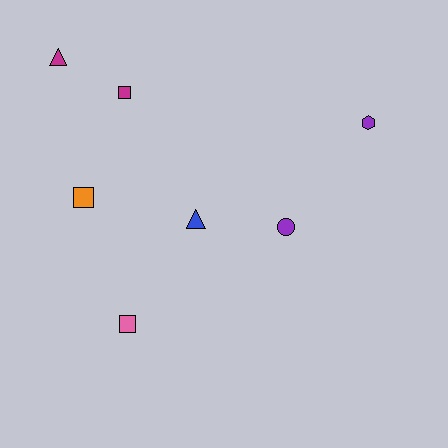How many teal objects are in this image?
There are no teal objects.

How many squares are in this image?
There are 3 squares.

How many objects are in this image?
There are 7 objects.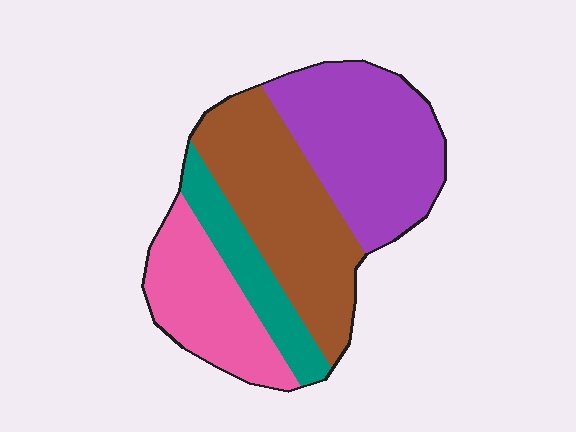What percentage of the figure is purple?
Purple takes up about one third (1/3) of the figure.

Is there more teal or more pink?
Pink.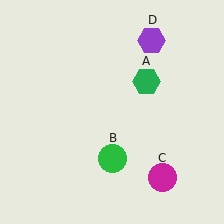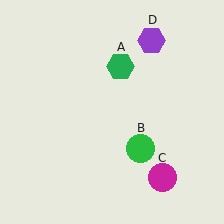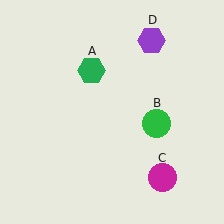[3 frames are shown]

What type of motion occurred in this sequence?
The green hexagon (object A), green circle (object B) rotated counterclockwise around the center of the scene.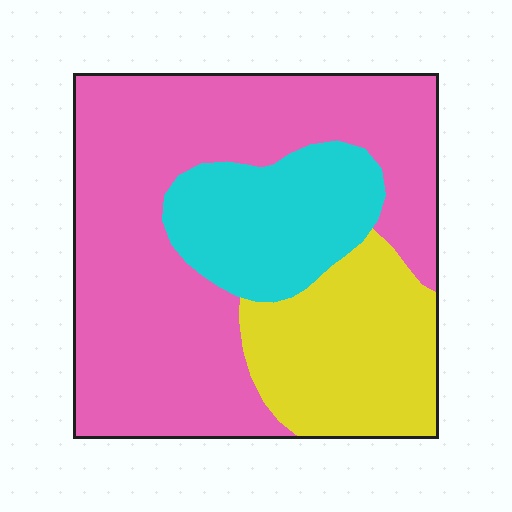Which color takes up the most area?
Pink, at roughly 60%.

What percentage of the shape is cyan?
Cyan covers about 20% of the shape.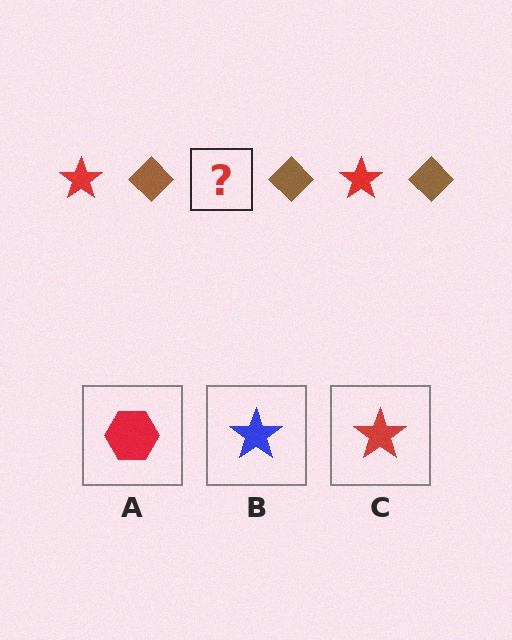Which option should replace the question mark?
Option C.